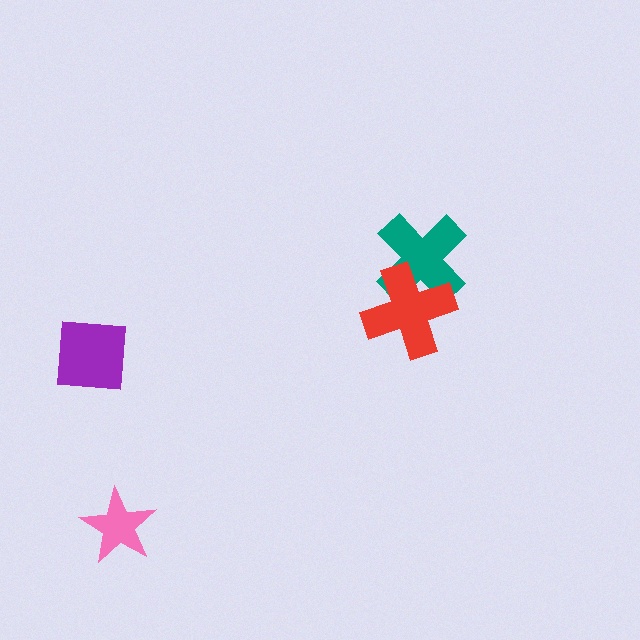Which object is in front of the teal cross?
The red cross is in front of the teal cross.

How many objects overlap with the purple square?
0 objects overlap with the purple square.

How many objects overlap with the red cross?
1 object overlaps with the red cross.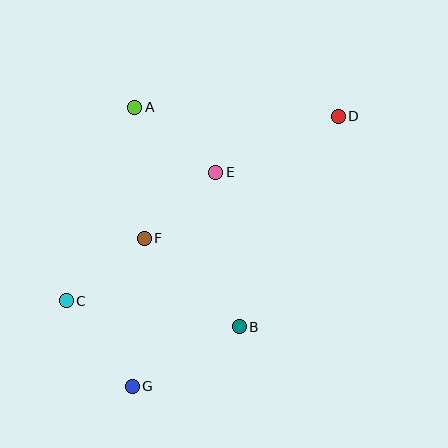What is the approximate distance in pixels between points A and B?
The distance between A and B is approximately 243 pixels.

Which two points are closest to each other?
Points E and F are closest to each other.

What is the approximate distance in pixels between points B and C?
The distance between B and C is approximately 175 pixels.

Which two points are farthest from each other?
Points D and G are farthest from each other.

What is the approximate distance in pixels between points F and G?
The distance between F and G is approximately 148 pixels.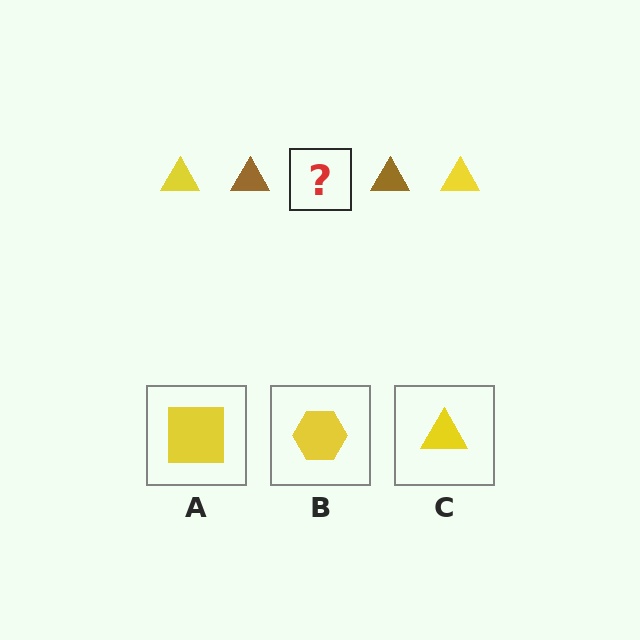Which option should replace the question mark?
Option C.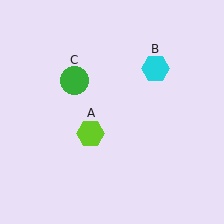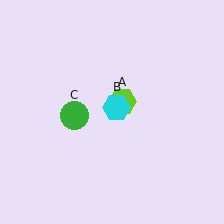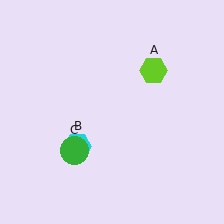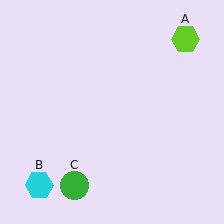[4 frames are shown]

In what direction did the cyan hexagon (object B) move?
The cyan hexagon (object B) moved down and to the left.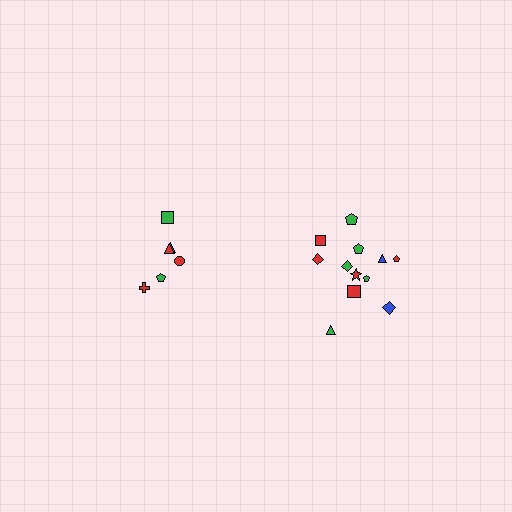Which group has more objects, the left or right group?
The right group.